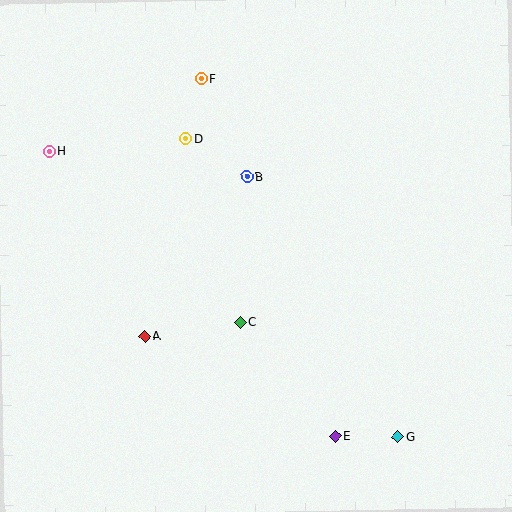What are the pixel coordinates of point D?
Point D is at (186, 139).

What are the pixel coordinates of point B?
Point B is at (247, 177).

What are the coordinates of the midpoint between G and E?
The midpoint between G and E is at (367, 437).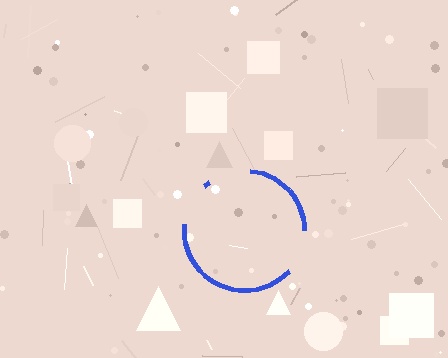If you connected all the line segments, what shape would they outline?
They would outline a circle.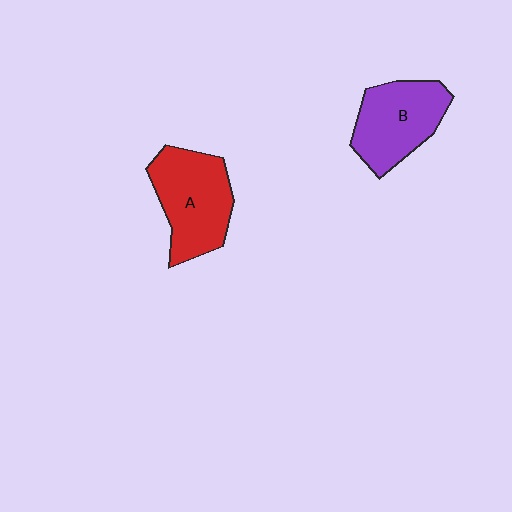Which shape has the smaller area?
Shape B (purple).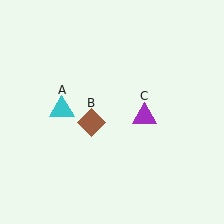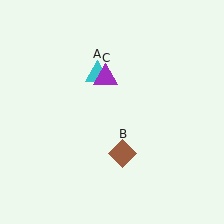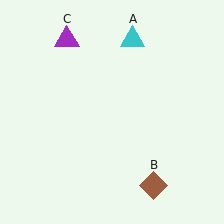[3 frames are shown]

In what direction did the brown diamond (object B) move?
The brown diamond (object B) moved down and to the right.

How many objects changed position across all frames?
3 objects changed position: cyan triangle (object A), brown diamond (object B), purple triangle (object C).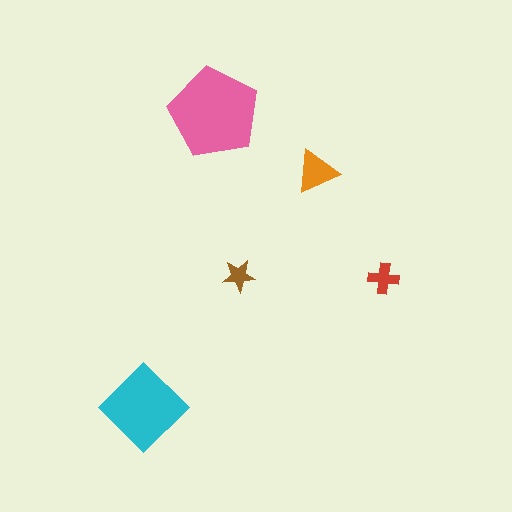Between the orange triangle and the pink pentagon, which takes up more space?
The pink pentagon.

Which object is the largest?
The pink pentagon.